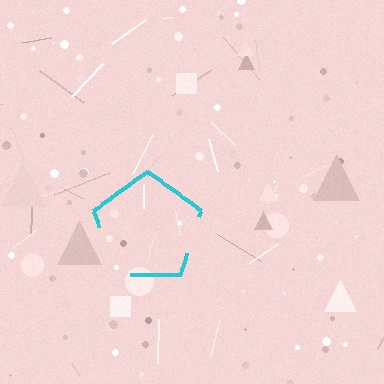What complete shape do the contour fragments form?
The contour fragments form a pentagon.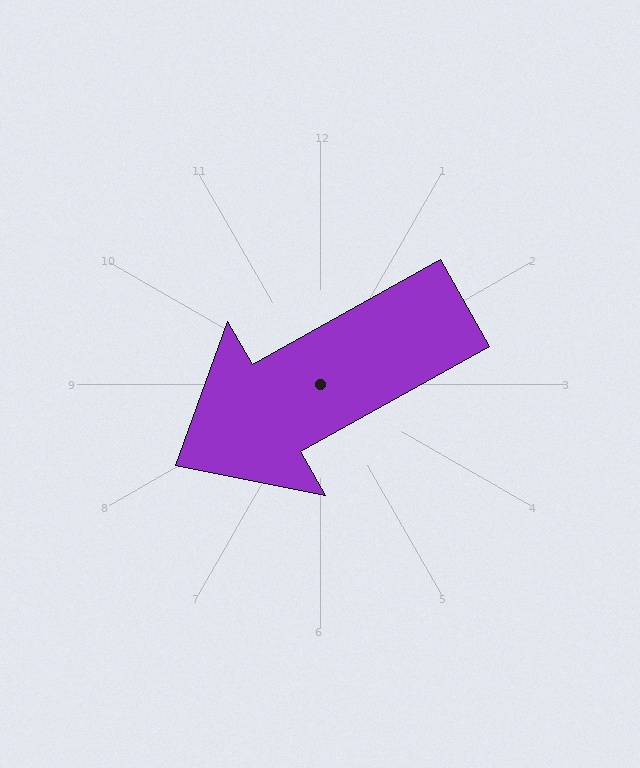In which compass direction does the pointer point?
Southwest.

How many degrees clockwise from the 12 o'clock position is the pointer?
Approximately 241 degrees.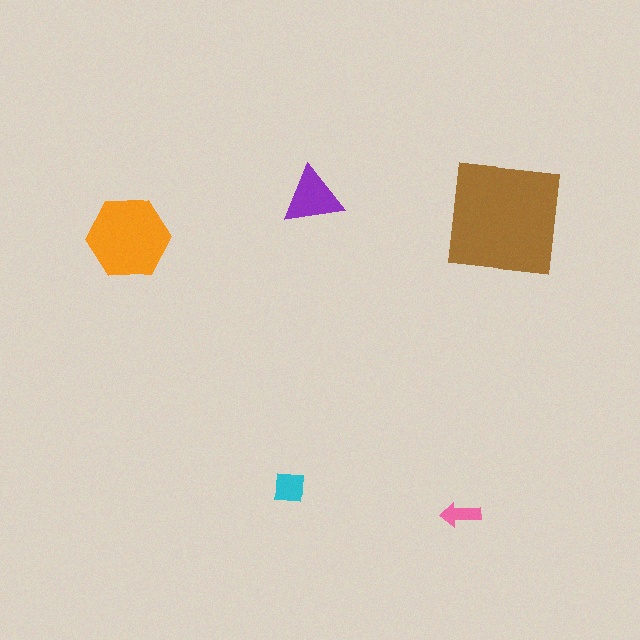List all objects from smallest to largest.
The pink arrow, the cyan square, the purple triangle, the orange hexagon, the brown square.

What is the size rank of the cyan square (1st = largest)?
4th.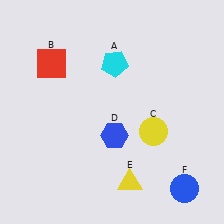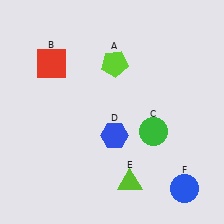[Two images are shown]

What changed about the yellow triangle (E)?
In Image 1, E is yellow. In Image 2, it changed to lime.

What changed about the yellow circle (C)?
In Image 1, C is yellow. In Image 2, it changed to green.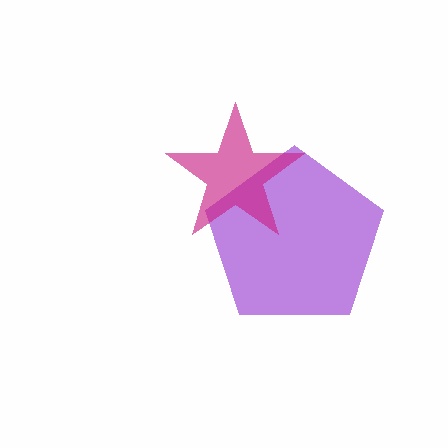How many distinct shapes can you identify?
There are 2 distinct shapes: a purple pentagon, a magenta star.